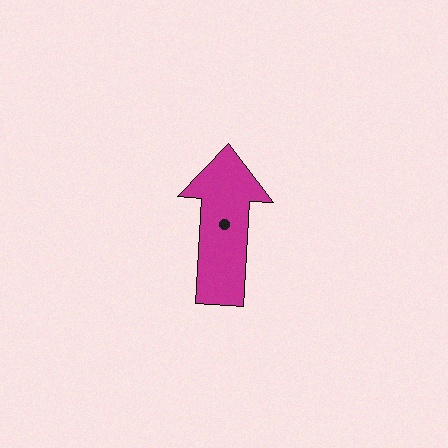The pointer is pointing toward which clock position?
Roughly 12 o'clock.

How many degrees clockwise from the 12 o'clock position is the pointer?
Approximately 3 degrees.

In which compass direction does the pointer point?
North.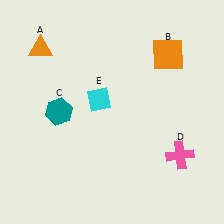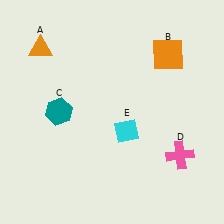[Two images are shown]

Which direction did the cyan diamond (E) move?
The cyan diamond (E) moved down.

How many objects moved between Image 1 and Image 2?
1 object moved between the two images.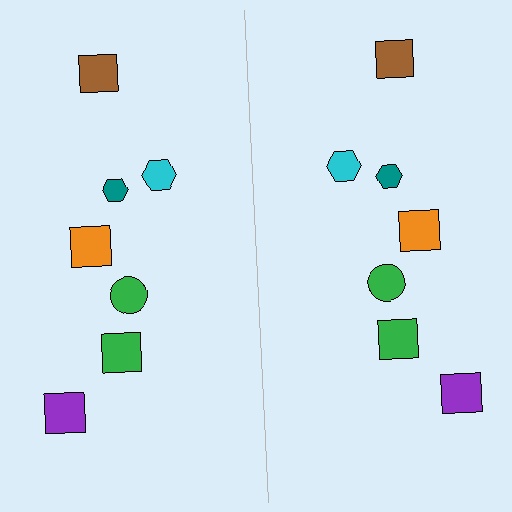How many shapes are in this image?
There are 14 shapes in this image.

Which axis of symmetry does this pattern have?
The pattern has a vertical axis of symmetry running through the center of the image.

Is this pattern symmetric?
Yes, this pattern has bilateral (reflection) symmetry.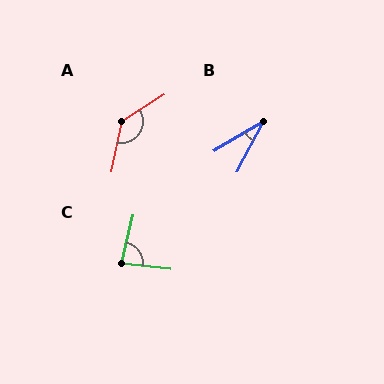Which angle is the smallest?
B, at approximately 32 degrees.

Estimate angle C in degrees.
Approximately 83 degrees.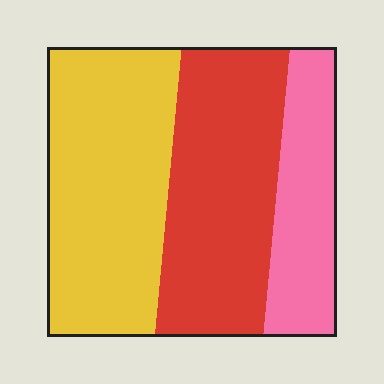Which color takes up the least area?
Pink, at roughly 20%.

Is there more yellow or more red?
Yellow.